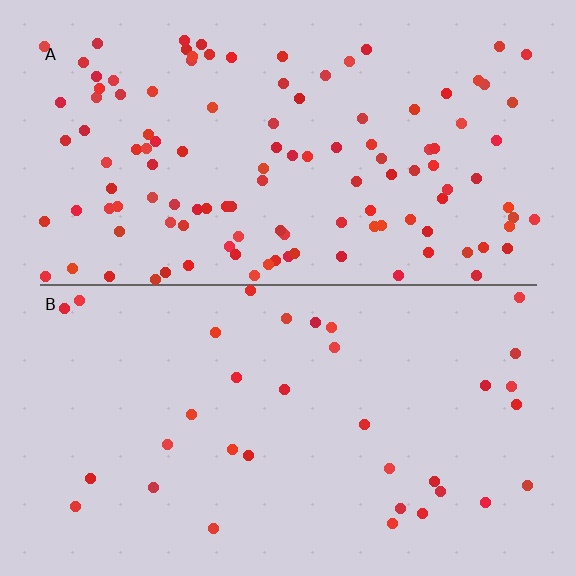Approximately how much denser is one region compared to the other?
Approximately 3.5× — region A over region B.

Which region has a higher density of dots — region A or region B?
A (the top).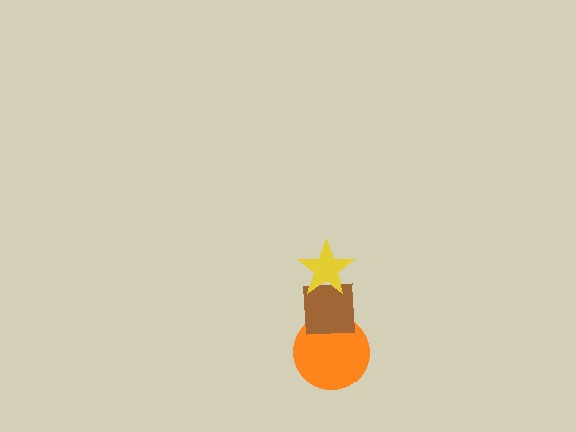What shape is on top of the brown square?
The yellow star is on top of the brown square.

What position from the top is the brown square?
The brown square is 2nd from the top.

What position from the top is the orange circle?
The orange circle is 3rd from the top.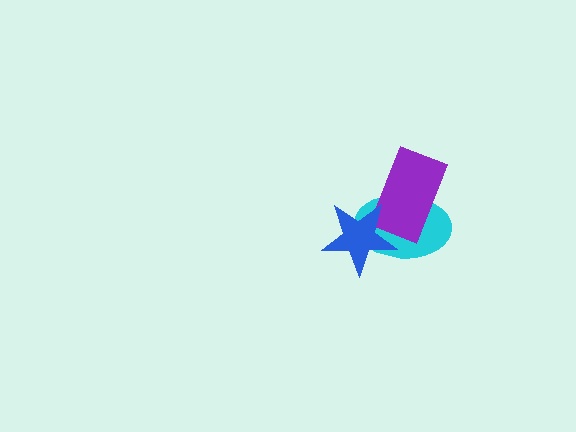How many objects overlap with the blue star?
2 objects overlap with the blue star.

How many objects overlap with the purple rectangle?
2 objects overlap with the purple rectangle.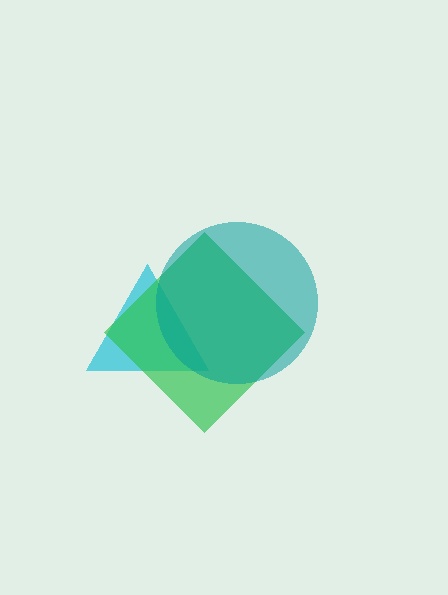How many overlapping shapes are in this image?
There are 3 overlapping shapes in the image.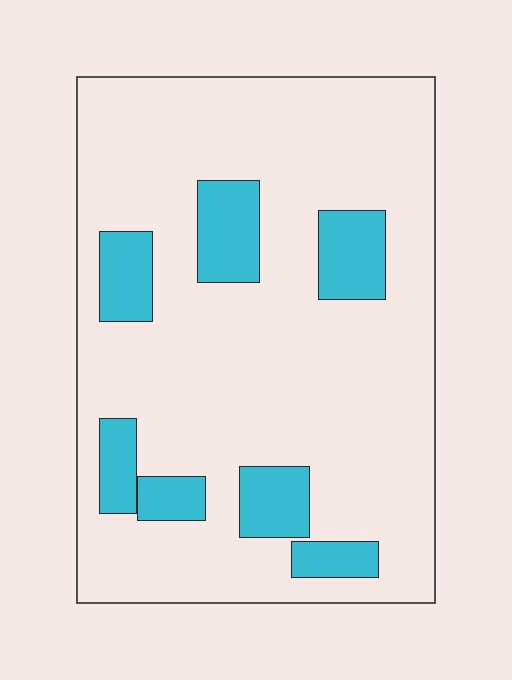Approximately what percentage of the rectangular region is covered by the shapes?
Approximately 15%.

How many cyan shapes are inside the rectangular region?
7.